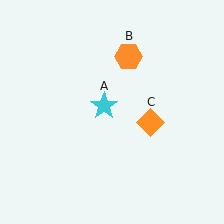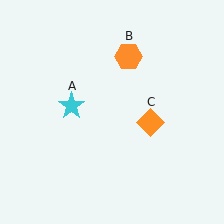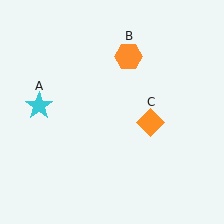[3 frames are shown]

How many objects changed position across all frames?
1 object changed position: cyan star (object A).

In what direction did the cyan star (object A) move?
The cyan star (object A) moved left.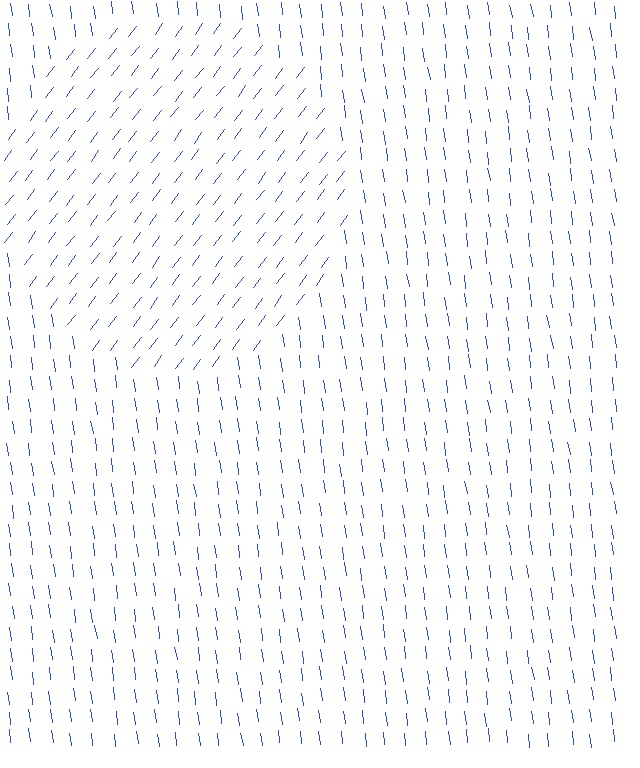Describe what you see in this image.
The image is filled with small blue line segments. A circle region in the image has lines oriented differently from the surrounding lines, creating a visible texture boundary.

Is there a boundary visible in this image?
Yes, there is a texture boundary formed by a change in line orientation.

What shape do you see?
I see a circle.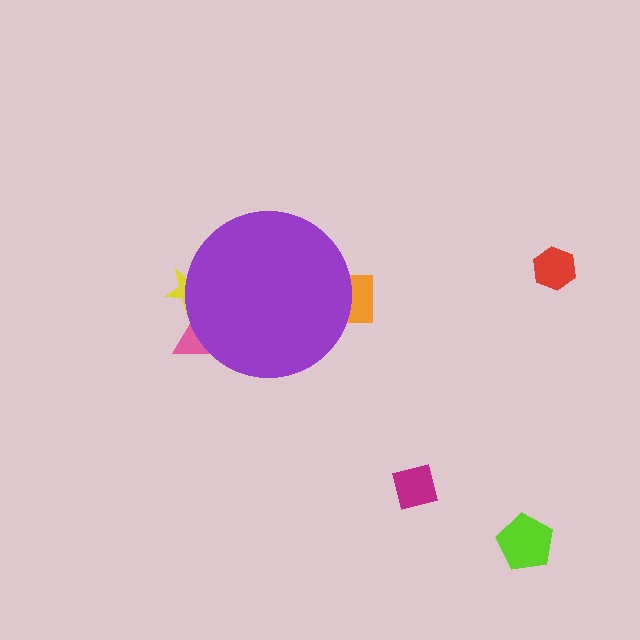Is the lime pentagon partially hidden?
No, the lime pentagon is fully visible.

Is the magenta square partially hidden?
No, the magenta square is fully visible.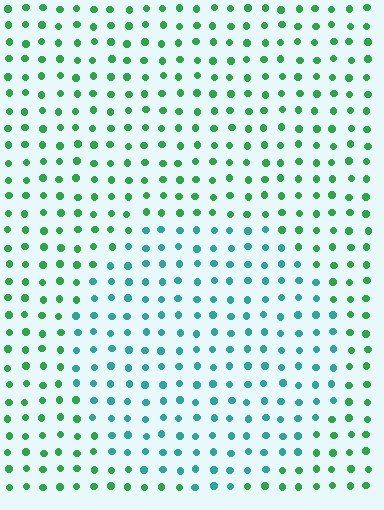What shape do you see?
I see a circle.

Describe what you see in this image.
The image is filled with small green elements in a uniform arrangement. A circle-shaped region is visible where the elements are tinted to a slightly different hue, forming a subtle color boundary.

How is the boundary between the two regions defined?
The boundary is defined purely by a slight shift in hue (about 41 degrees). Spacing, size, and orientation are identical on both sides.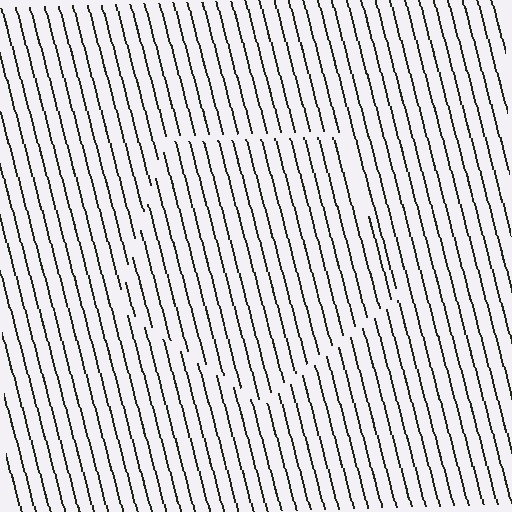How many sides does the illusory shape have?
5 sides — the line-ends trace a pentagon.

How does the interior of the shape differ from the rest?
The interior of the shape contains the same grating, shifted by half a period — the contour is defined by the phase discontinuity where line-ends from the inner and outer gratings abut.